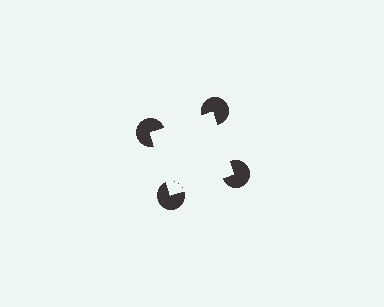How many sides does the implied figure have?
4 sides.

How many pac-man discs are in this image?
There are 4 — one at each vertex of the illusory square.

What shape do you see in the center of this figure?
An illusory square — its edges are inferred from the aligned wedge cuts in the pac-man discs, not physically drawn.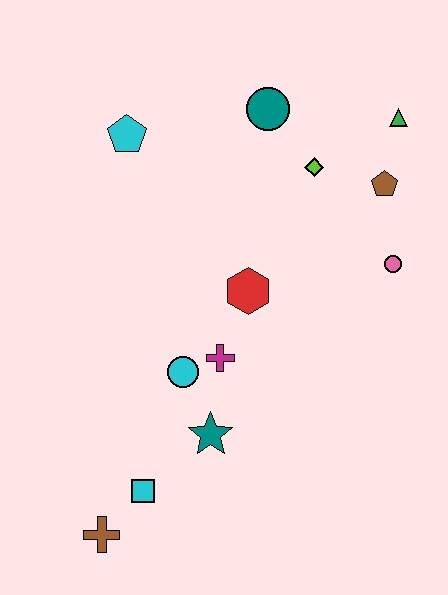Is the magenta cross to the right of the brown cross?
Yes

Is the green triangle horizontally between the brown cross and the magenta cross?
No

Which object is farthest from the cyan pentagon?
The brown cross is farthest from the cyan pentagon.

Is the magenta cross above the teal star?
Yes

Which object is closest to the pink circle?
The brown pentagon is closest to the pink circle.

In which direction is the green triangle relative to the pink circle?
The green triangle is above the pink circle.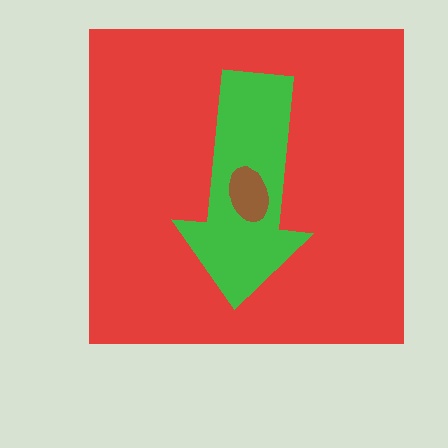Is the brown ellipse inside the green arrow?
Yes.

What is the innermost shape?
The brown ellipse.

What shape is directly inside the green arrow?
The brown ellipse.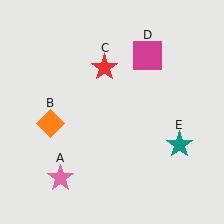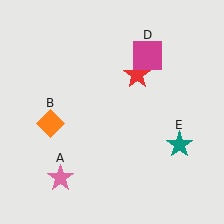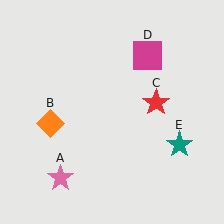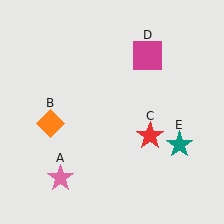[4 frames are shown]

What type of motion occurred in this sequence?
The red star (object C) rotated clockwise around the center of the scene.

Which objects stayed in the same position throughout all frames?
Pink star (object A) and orange diamond (object B) and magenta square (object D) and teal star (object E) remained stationary.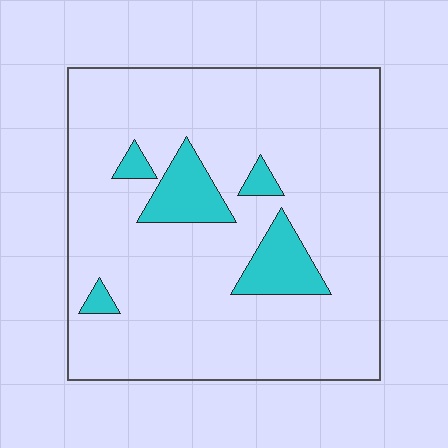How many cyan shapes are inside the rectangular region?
5.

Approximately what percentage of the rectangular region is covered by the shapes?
Approximately 10%.